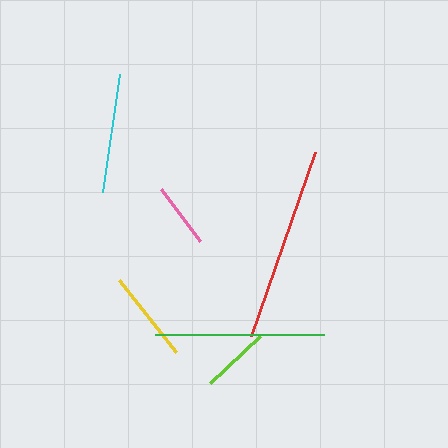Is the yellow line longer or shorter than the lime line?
The yellow line is longer than the lime line.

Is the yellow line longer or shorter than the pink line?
The yellow line is longer than the pink line.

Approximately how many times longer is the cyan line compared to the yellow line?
The cyan line is approximately 1.3 times the length of the yellow line.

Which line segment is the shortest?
The pink line is the shortest at approximately 65 pixels.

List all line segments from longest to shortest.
From longest to shortest: red, green, cyan, yellow, lime, pink.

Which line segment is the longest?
The red line is the longest at approximately 195 pixels.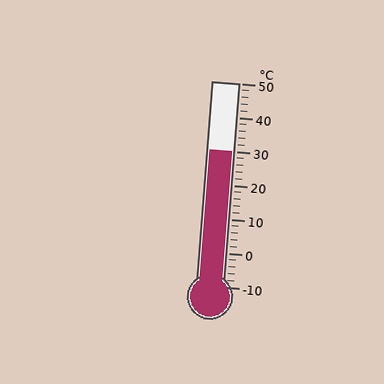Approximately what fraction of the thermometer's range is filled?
The thermometer is filled to approximately 65% of its range.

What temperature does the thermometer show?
The thermometer shows approximately 30°C.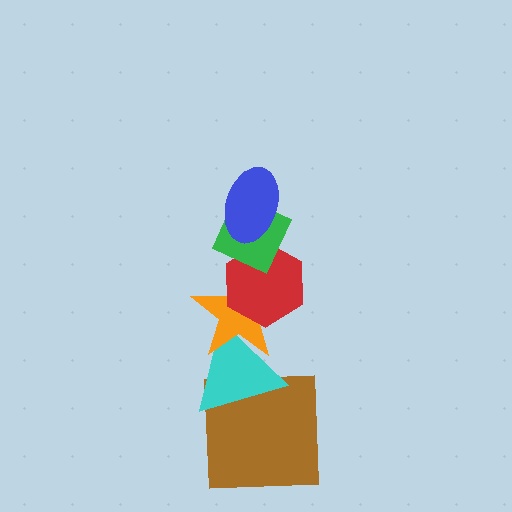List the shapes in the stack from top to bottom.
From top to bottom: the blue ellipse, the green diamond, the red hexagon, the orange star, the cyan triangle, the brown square.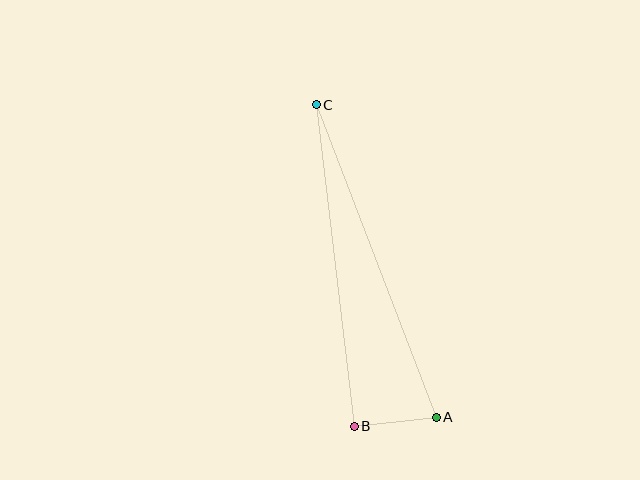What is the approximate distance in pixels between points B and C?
The distance between B and C is approximately 324 pixels.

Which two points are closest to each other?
Points A and B are closest to each other.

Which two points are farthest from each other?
Points A and C are farthest from each other.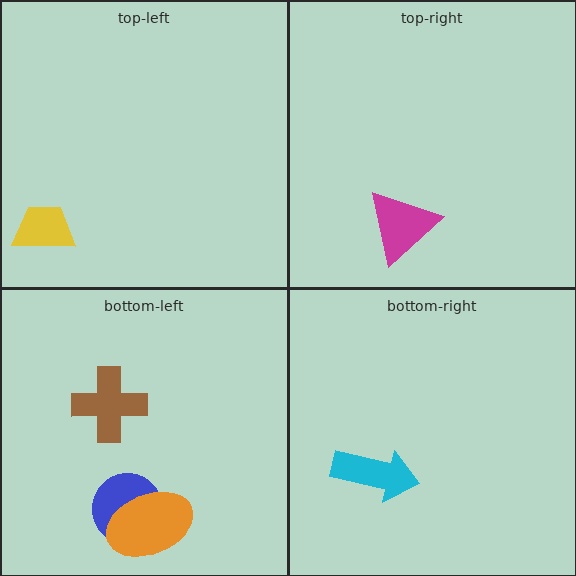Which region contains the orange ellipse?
The bottom-left region.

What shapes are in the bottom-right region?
The cyan arrow.